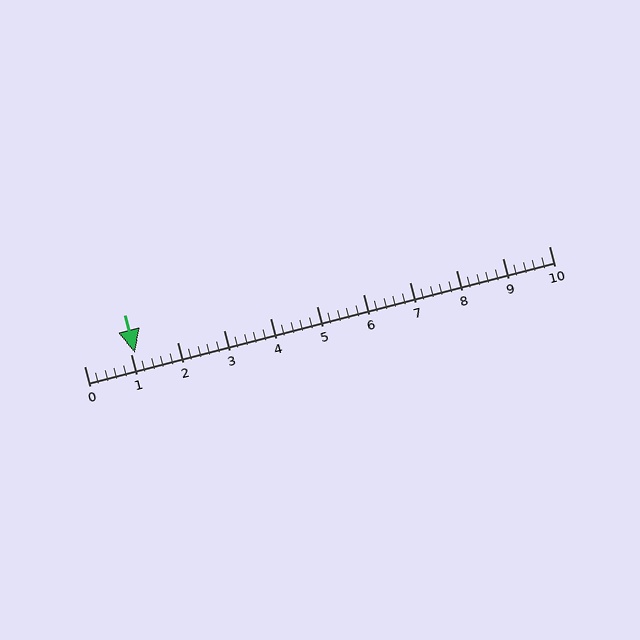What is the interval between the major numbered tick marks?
The major tick marks are spaced 1 units apart.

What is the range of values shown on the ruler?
The ruler shows values from 0 to 10.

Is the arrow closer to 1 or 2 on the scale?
The arrow is closer to 1.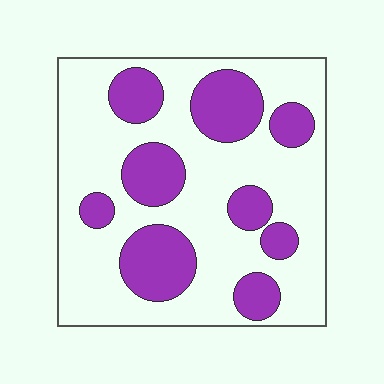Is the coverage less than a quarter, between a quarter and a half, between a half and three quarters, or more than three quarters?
Between a quarter and a half.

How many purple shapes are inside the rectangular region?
9.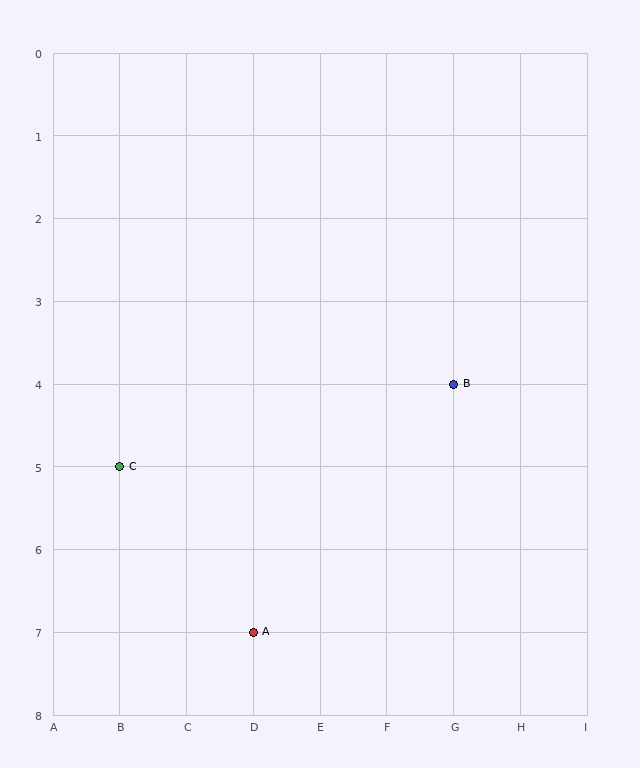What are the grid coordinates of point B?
Point B is at grid coordinates (G, 4).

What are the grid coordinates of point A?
Point A is at grid coordinates (D, 7).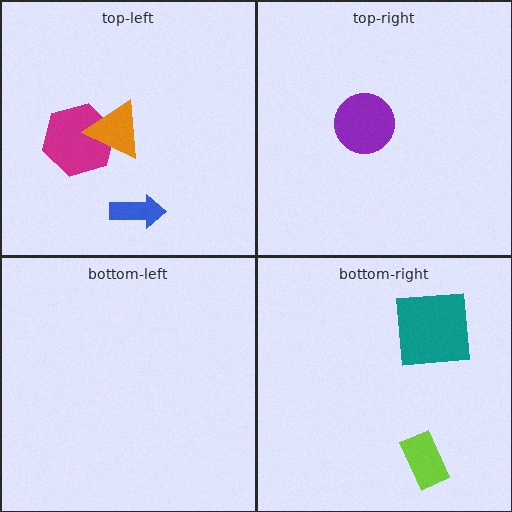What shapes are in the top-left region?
The magenta hexagon, the blue arrow, the orange triangle.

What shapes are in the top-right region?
The purple circle.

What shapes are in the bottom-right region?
The lime rectangle, the teal square.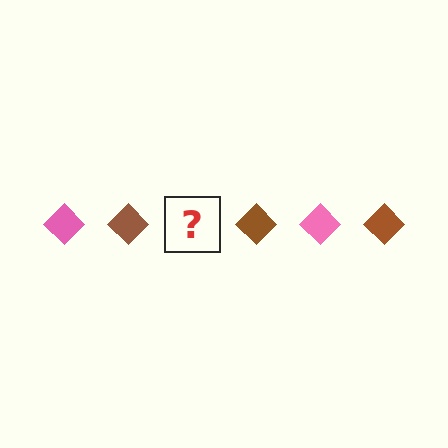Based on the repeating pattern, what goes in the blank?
The blank should be a pink diamond.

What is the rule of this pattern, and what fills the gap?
The rule is that the pattern cycles through pink, brown diamonds. The gap should be filled with a pink diamond.